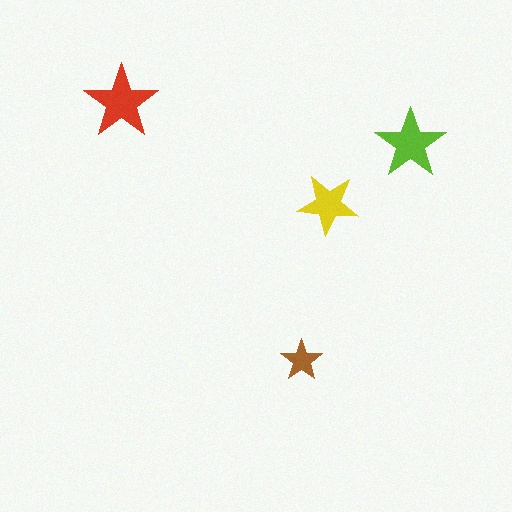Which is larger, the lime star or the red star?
The red one.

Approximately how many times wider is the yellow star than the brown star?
About 1.5 times wider.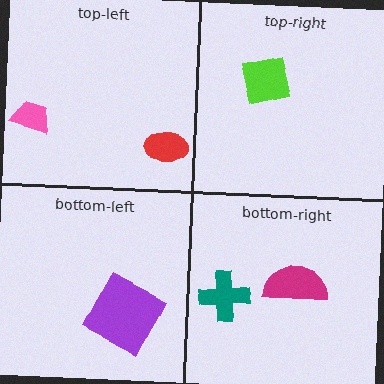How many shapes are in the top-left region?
2.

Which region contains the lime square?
The top-right region.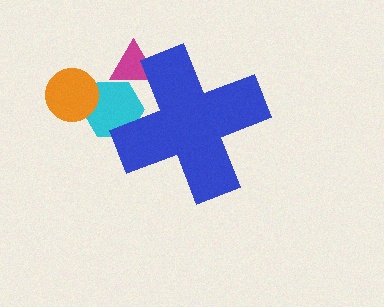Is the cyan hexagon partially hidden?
Yes, the cyan hexagon is partially hidden behind the blue cross.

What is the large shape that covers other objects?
A blue cross.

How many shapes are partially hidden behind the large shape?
2 shapes are partially hidden.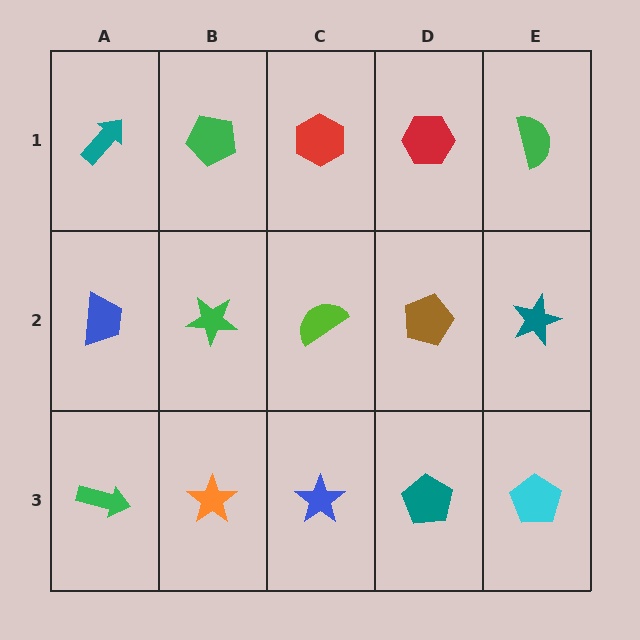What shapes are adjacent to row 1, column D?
A brown pentagon (row 2, column D), a red hexagon (row 1, column C), a green semicircle (row 1, column E).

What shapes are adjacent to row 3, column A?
A blue trapezoid (row 2, column A), an orange star (row 3, column B).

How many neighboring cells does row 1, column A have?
2.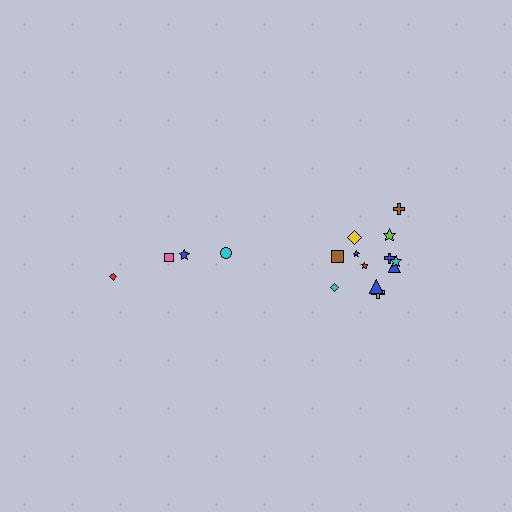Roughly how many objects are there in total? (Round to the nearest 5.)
Roughly 15 objects in total.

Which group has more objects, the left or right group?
The right group.